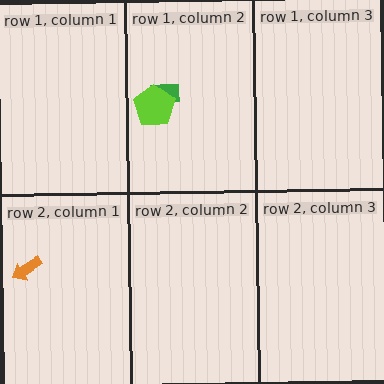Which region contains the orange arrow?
The row 2, column 1 region.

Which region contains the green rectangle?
The row 1, column 2 region.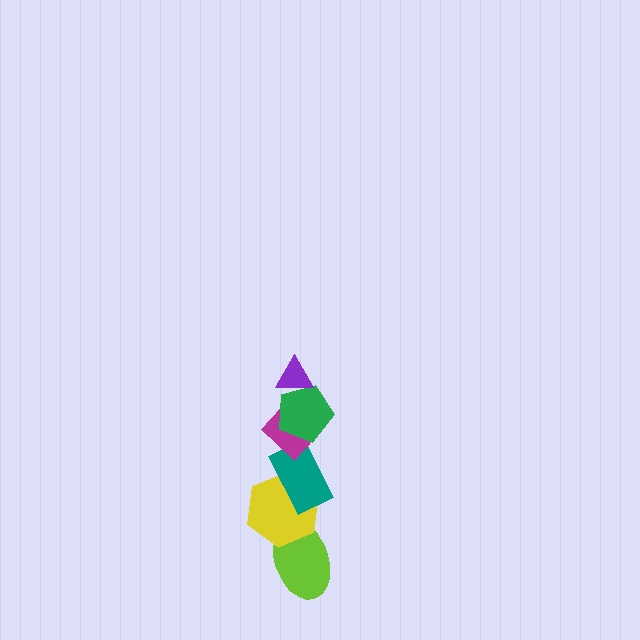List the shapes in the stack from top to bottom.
From top to bottom: the purple triangle, the green pentagon, the magenta diamond, the teal rectangle, the yellow hexagon, the lime ellipse.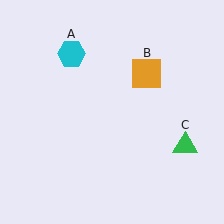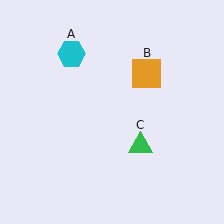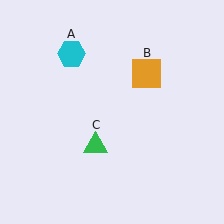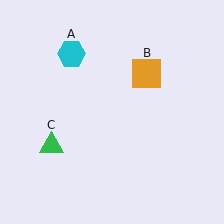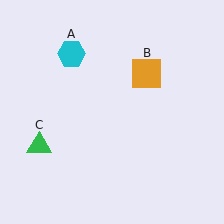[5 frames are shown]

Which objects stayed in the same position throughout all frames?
Cyan hexagon (object A) and orange square (object B) remained stationary.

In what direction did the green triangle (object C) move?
The green triangle (object C) moved left.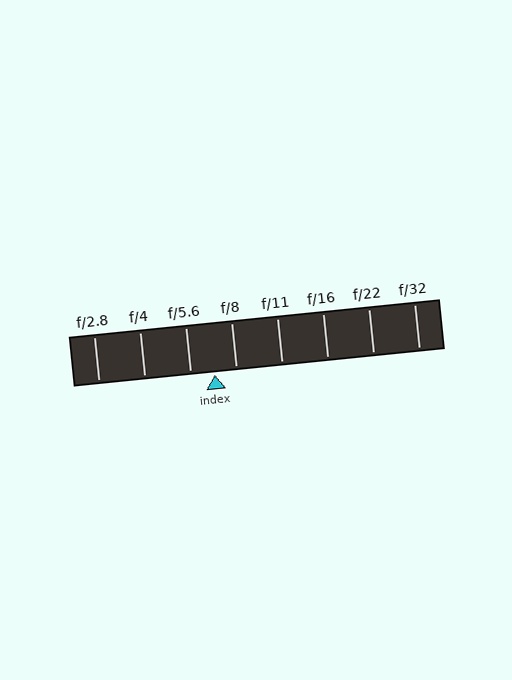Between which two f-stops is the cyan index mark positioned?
The index mark is between f/5.6 and f/8.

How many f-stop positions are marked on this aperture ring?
There are 8 f-stop positions marked.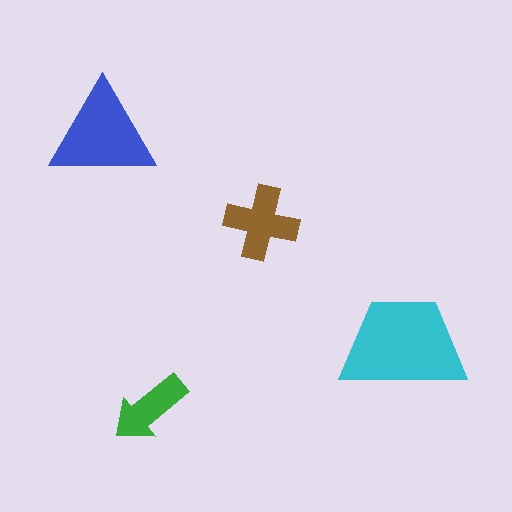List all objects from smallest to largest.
The green arrow, the brown cross, the blue triangle, the cyan trapezoid.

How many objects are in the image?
There are 4 objects in the image.